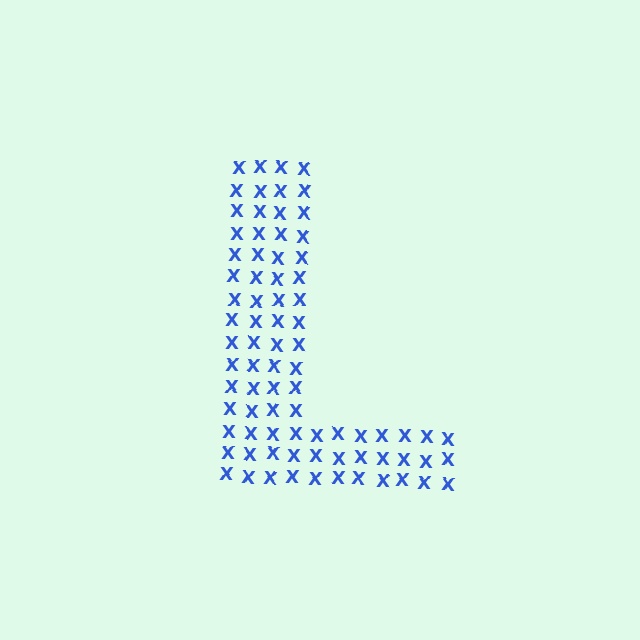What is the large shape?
The large shape is the letter L.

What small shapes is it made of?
It is made of small letter X's.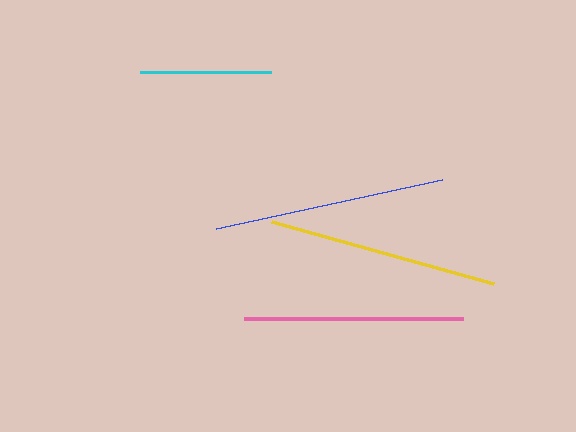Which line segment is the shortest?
The cyan line is the shortest at approximately 131 pixels.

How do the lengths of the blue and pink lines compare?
The blue and pink lines are approximately the same length.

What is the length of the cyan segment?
The cyan segment is approximately 131 pixels long.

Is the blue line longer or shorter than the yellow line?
The blue line is longer than the yellow line.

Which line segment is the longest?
The blue line is the longest at approximately 231 pixels.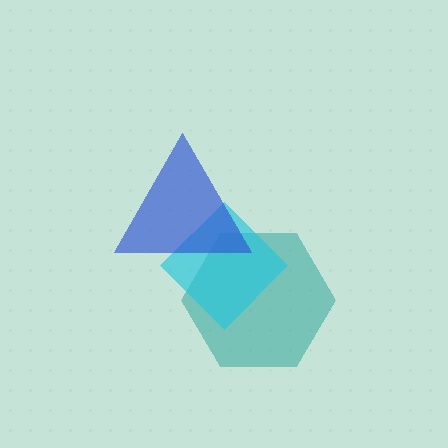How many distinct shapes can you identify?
There are 3 distinct shapes: a teal hexagon, a cyan diamond, a blue triangle.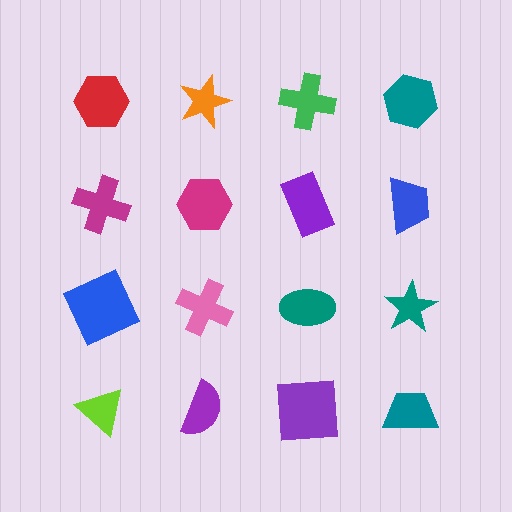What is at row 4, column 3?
A purple square.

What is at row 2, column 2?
A magenta hexagon.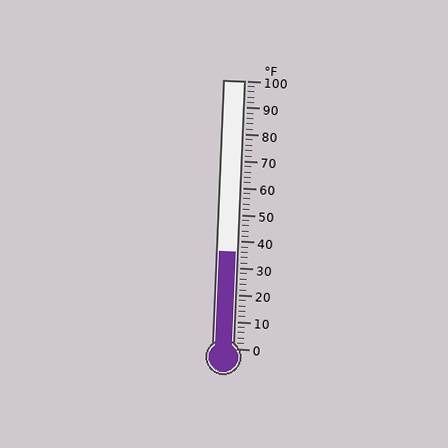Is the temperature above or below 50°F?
The temperature is below 50°F.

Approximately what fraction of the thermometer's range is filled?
The thermometer is filled to approximately 35% of its range.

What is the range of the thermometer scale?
The thermometer scale ranges from 0°F to 100°F.